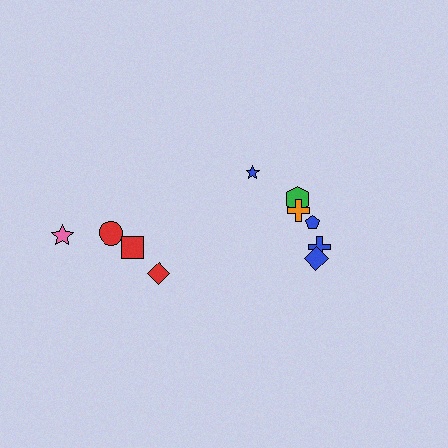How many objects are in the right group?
There are 6 objects.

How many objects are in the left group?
There are 4 objects.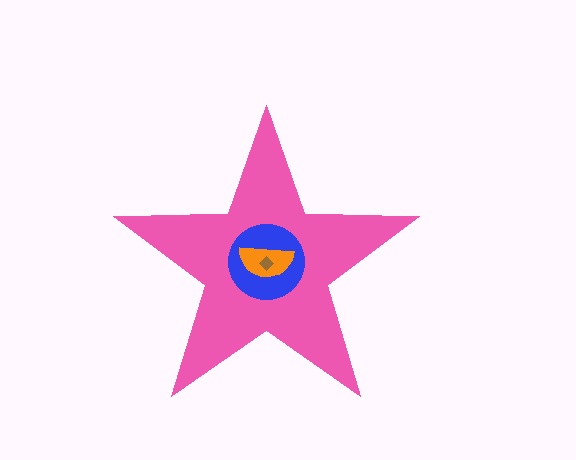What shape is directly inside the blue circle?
The orange semicircle.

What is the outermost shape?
The pink star.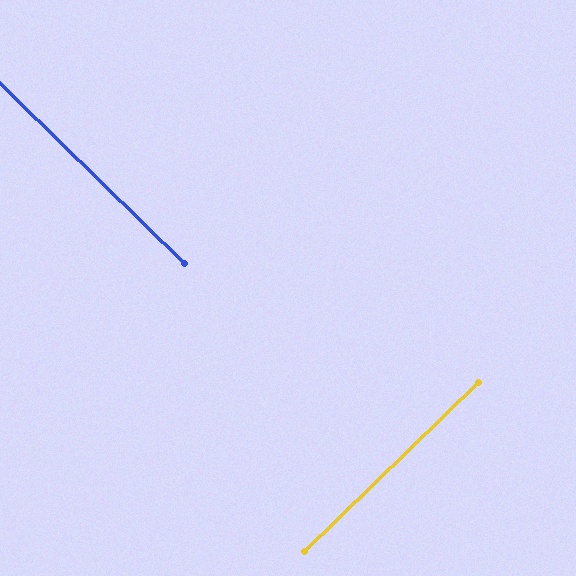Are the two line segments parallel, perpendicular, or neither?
Perpendicular — they meet at approximately 88°.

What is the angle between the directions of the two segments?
Approximately 88 degrees.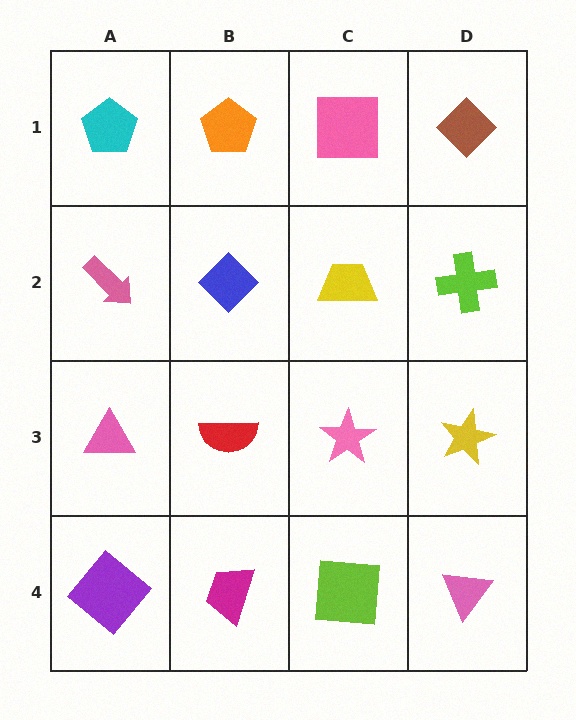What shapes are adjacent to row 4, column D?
A yellow star (row 3, column D), a lime square (row 4, column C).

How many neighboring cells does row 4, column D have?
2.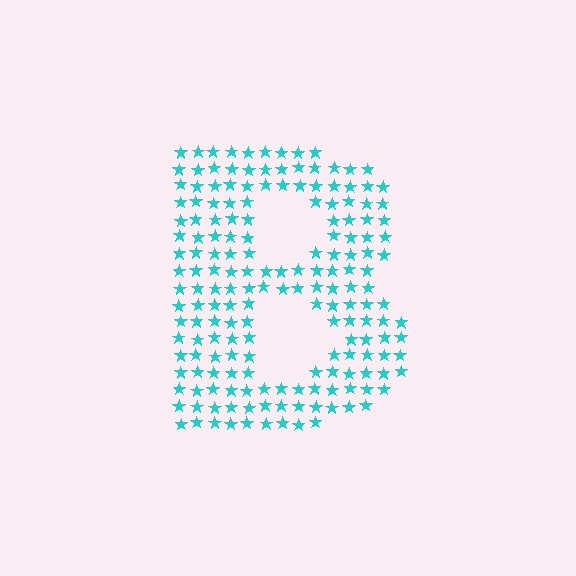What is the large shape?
The large shape is the letter B.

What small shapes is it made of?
It is made of small stars.